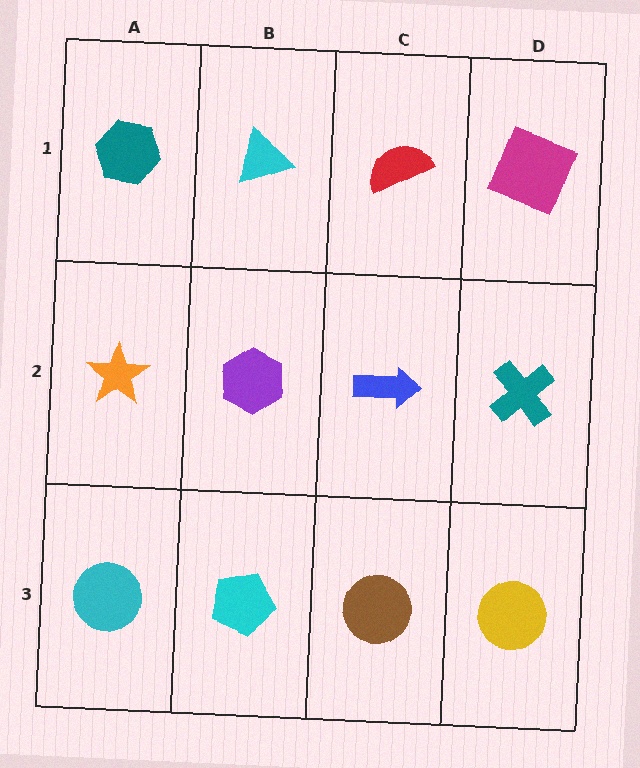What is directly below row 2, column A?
A cyan circle.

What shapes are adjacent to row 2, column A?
A teal hexagon (row 1, column A), a cyan circle (row 3, column A), a purple hexagon (row 2, column B).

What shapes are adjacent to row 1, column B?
A purple hexagon (row 2, column B), a teal hexagon (row 1, column A), a red semicircle (row 1, column C).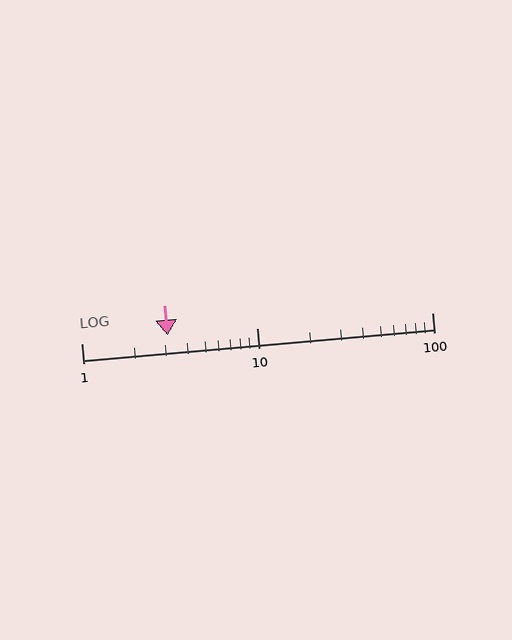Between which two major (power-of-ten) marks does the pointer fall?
The pointer is between 1 and 10.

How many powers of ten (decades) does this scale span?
The scale spans 2 decades, from 1 to 100.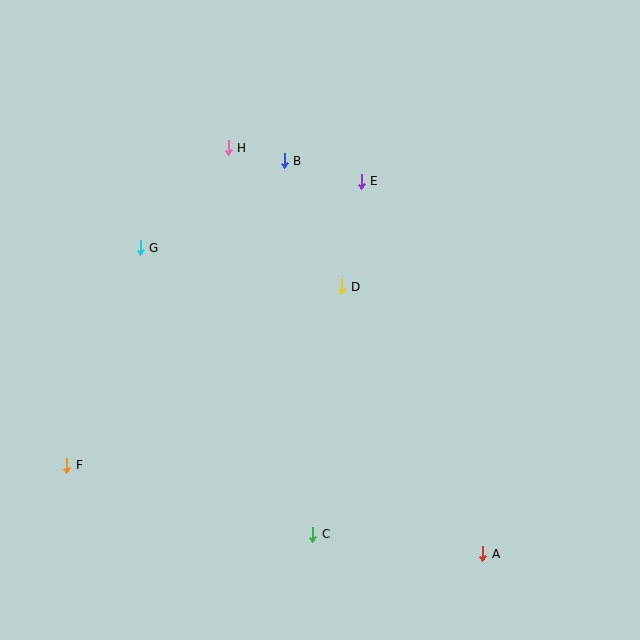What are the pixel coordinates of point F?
Point F is at (67, 465).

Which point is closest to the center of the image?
Point D at (342, 287) is closest to the center.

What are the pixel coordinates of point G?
Point G is at (140, 248).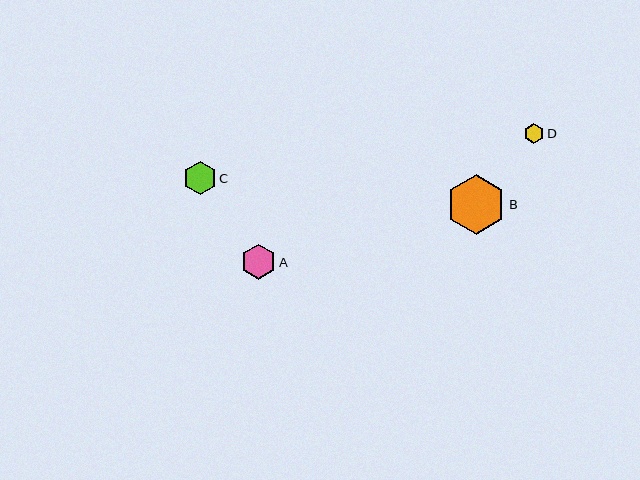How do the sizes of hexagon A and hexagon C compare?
Hexagon A and hexagon C are approximately the same size.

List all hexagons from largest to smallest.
From largest to smallest: B, A, C, D.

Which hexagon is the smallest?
Hexagon D is the smallest with a size of approximately 20 pixels.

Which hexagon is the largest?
Hexagon B is the largest with a size of approximately 59 pixels.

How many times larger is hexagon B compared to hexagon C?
Hexagon B is approximately 1.8 times the size of hexagon C.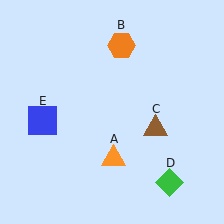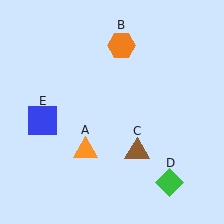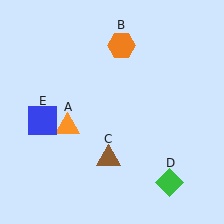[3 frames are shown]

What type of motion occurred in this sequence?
The orange triangle (object A), brown triangle (object C) rotated clockwise around the center of the scene.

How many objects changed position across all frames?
2 objects changed position: orange triangle (object A), brown triangle (object C).